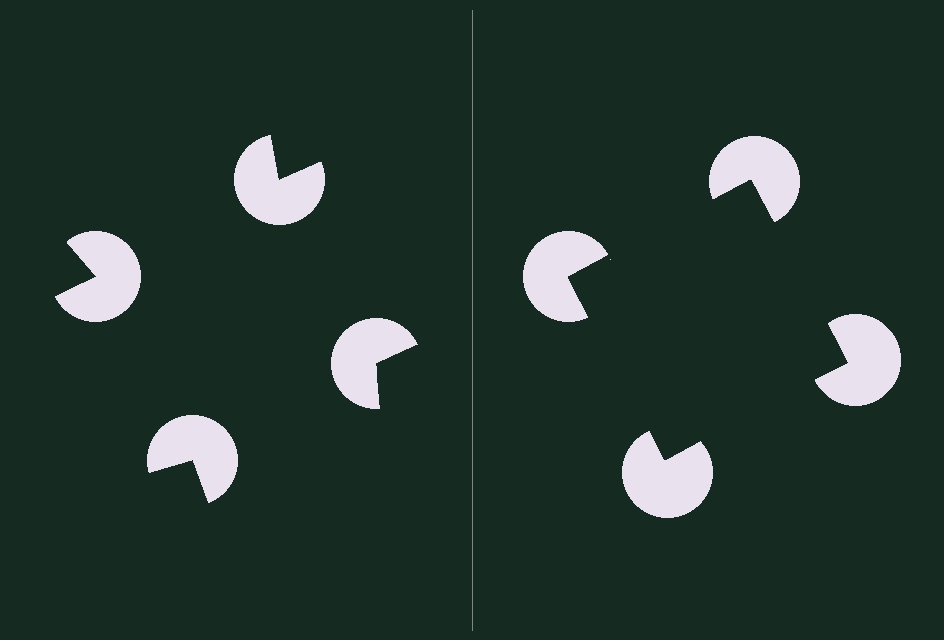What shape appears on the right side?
An illusory square.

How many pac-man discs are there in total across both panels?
8 — 4 on each side.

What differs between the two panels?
The pac-man discs are positioned identically on both sides; only the wedge orientations differ. On the right they align to a square; on the left they are misaligned.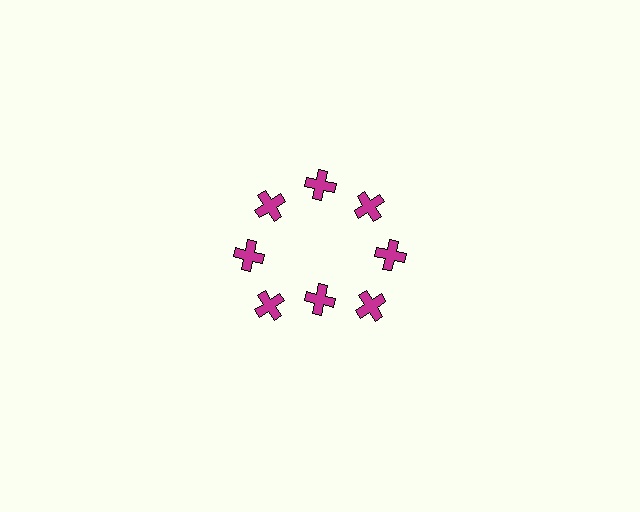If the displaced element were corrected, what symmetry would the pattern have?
It would have 8-fold rotational symmetry — the pattern would map onto itself every 45 degrees.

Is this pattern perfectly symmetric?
No. The 8 magenta crosses are arranged in a ring, but one element near the 6 o'clock position is pulled inward toward the center, breaking the 8-fold rotational symmetry.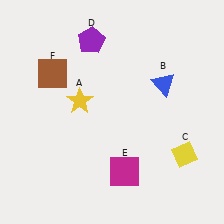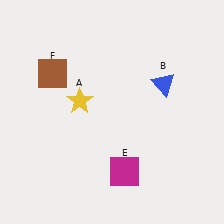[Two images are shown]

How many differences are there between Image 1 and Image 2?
There are 2 differences between the two images.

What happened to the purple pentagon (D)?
The purple pentagon (D) was removed in Image 2. It was in the top-left area of Image 1.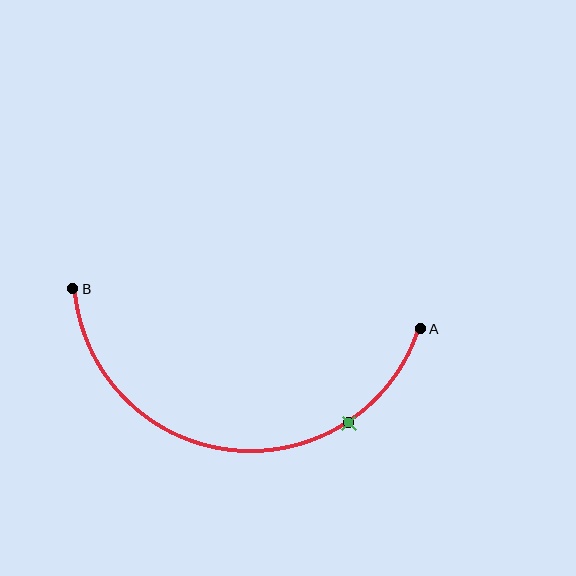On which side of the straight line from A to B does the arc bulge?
The arc bulges below the straight line connecting A and B.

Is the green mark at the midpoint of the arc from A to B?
No. The green mark lies on the arc but is closer to endpoint A. The arc midpoint would be at the point on the curve equidistant along the arc from both A and B.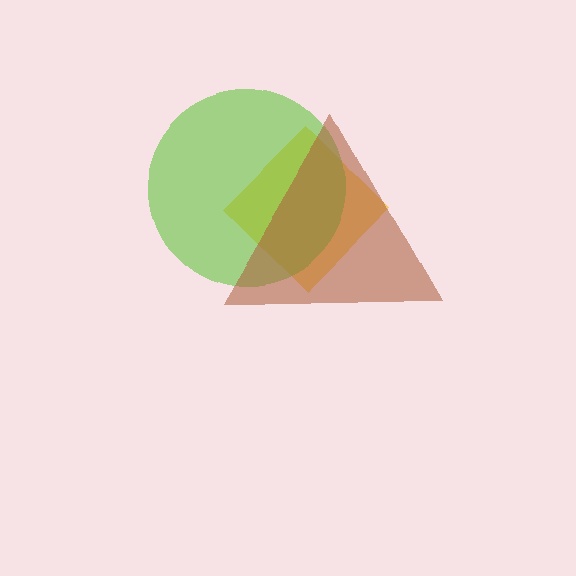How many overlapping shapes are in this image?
There are 3 overlapping shapes in the image.